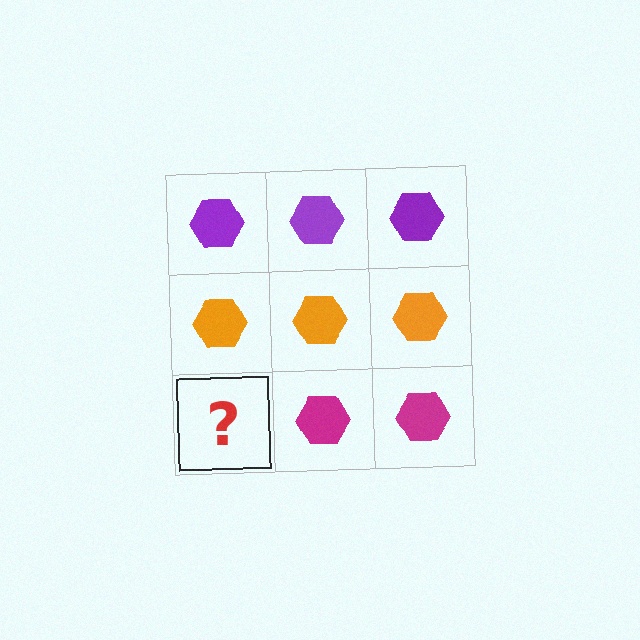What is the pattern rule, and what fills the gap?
The rule is that each row has a consistent color. The gap should be filled with a magenta hexagon.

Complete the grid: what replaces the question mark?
The question mark should be replaced with a magenta hexagon.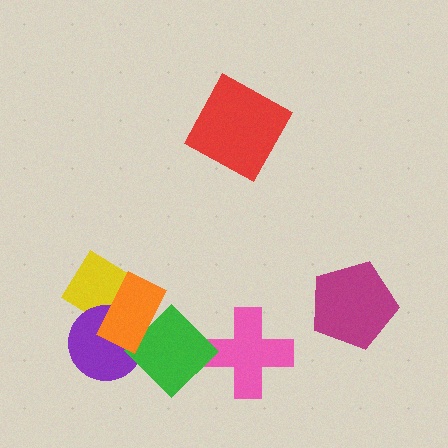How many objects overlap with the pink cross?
0 objects overlap with the pink cross.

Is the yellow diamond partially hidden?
Yes, it is partially covered by another shape.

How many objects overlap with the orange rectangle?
3 objects overlap with the orange rectangle.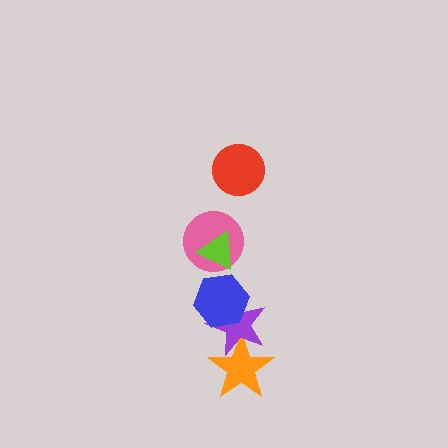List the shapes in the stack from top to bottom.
From top to bottom: the red circle, the lime triangle, the pink circle, the blue hexagon, the purple star, the orange star.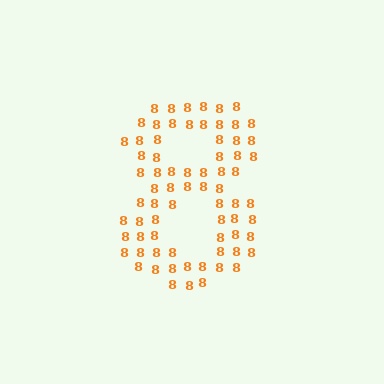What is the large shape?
The large shape is the digit 8.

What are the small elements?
The small elements are digit 8's.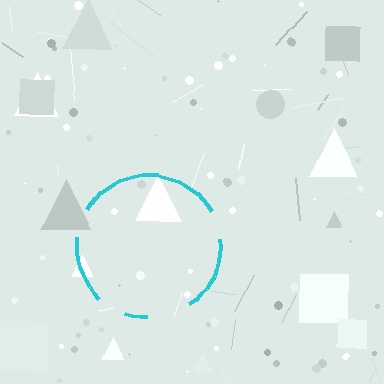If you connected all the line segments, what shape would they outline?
They would outline a circle.